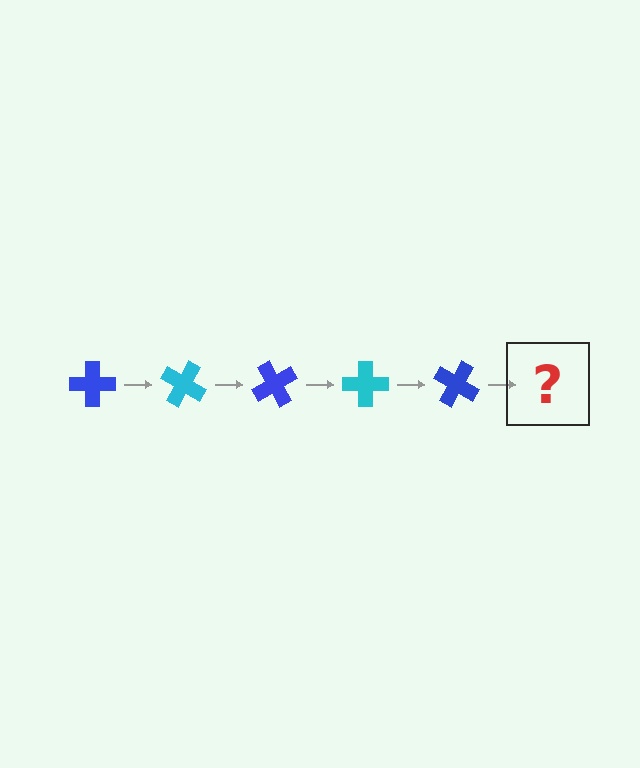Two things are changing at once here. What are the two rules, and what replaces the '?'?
The two rules are that it rotates 30 degrees each step and the color cycles through blue and cyan. The '?' should be a cyan cross, rotated 150 degrees from the start.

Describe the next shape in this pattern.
It should be a cyan cross, rotated 150 degrees from the start.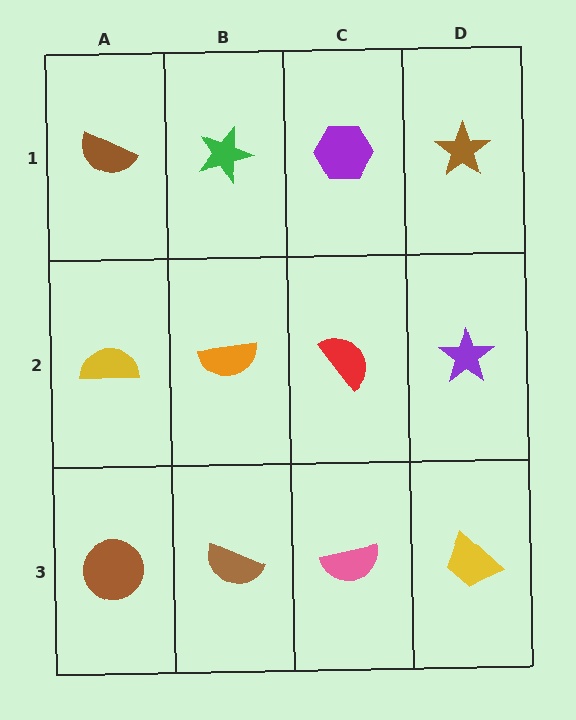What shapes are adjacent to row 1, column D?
A purple star (row 2, column D), a purple hexagon (row 1, column C).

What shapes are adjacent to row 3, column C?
A red semicircle (row 2, column C), a brown semicircle (row 3, column B), a yellow trapezoid (row 3, column D).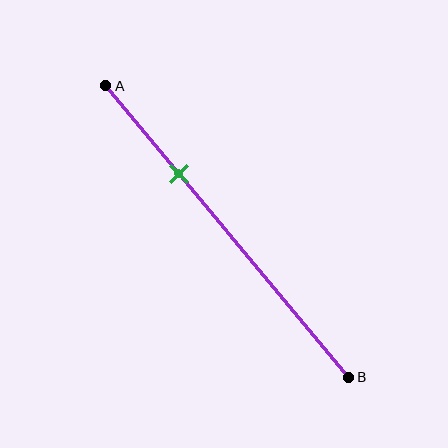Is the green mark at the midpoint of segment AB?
No, the mark is at about 30% from A, not at the 50% midpoint.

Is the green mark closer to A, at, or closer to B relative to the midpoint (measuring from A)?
The green mark is closer to point A than the midpoint of segment AB.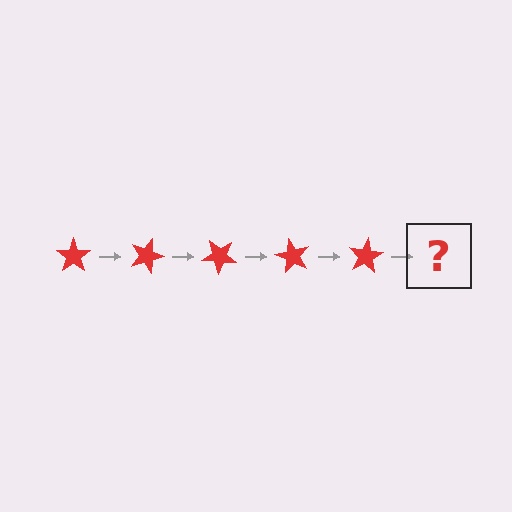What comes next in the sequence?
The next element should be a red star rotated 100 degrees.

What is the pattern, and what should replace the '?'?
The pattern is that the star rotates 20 degrees each step. The '?' should be a red star rotated 100 degrees.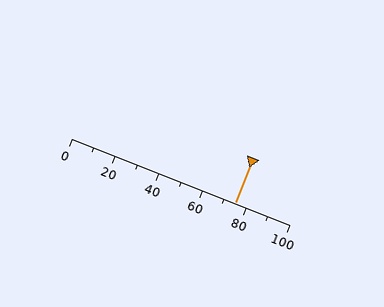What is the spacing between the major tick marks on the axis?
The major ticks are spaced 20 apart.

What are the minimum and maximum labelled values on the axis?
The axis runs from 0 to 100.